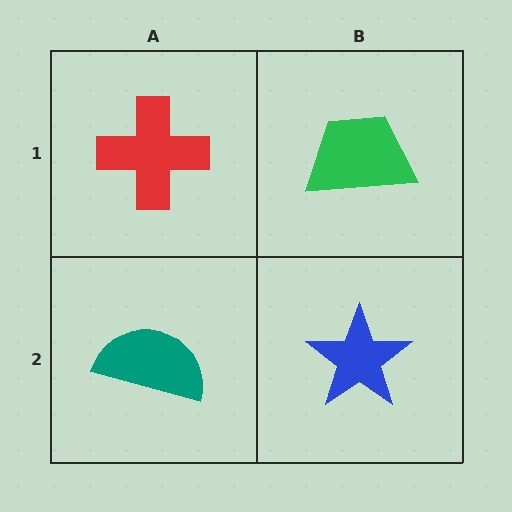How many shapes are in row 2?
2 shapes.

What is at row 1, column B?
A green trapezoid.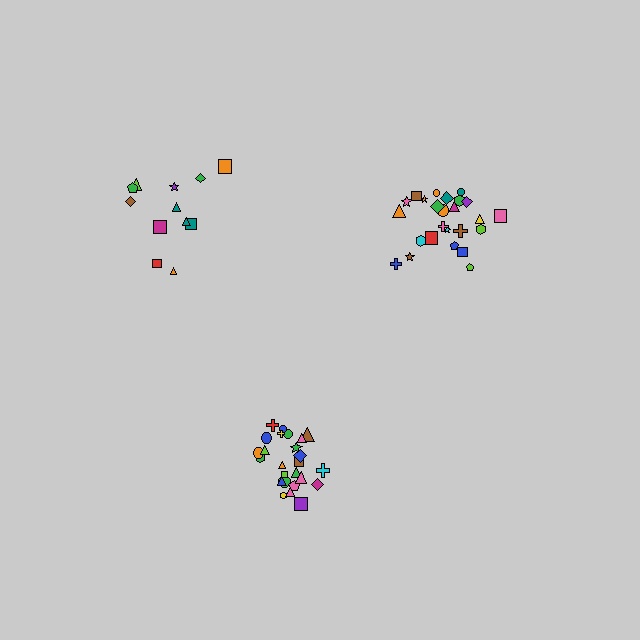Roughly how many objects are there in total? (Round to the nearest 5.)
Roughly 60 objects in total.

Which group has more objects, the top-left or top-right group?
The top-right group.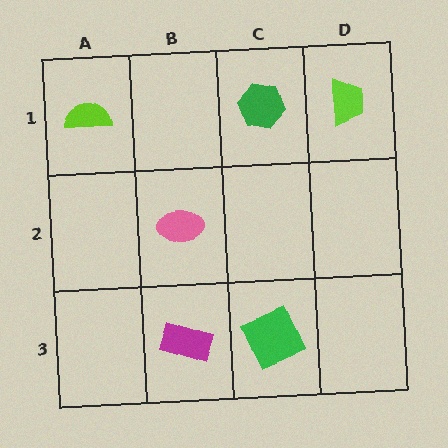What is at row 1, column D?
A lime trapezoid.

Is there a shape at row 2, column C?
No, that cell is empty.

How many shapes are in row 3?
2 shapes.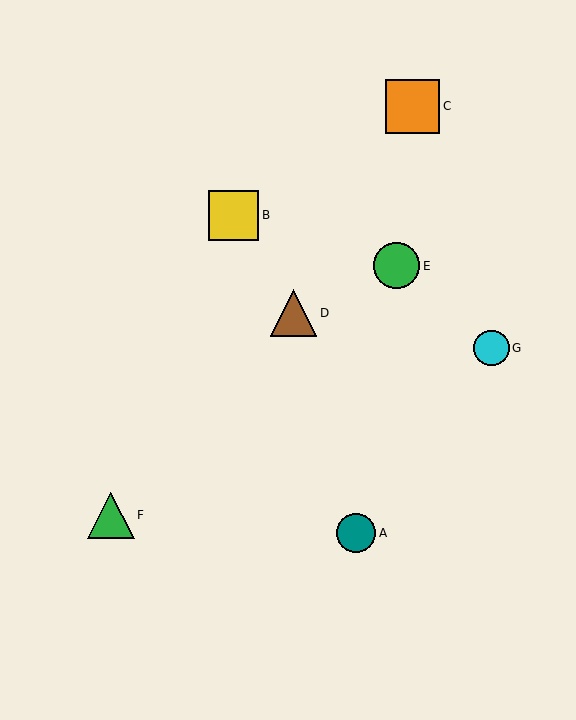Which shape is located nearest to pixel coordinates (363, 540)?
The teal circle (labeled A) at (356, 533) is nearest to that location.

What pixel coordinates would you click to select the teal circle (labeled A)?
Click at (356, 533) to select the teal circle A.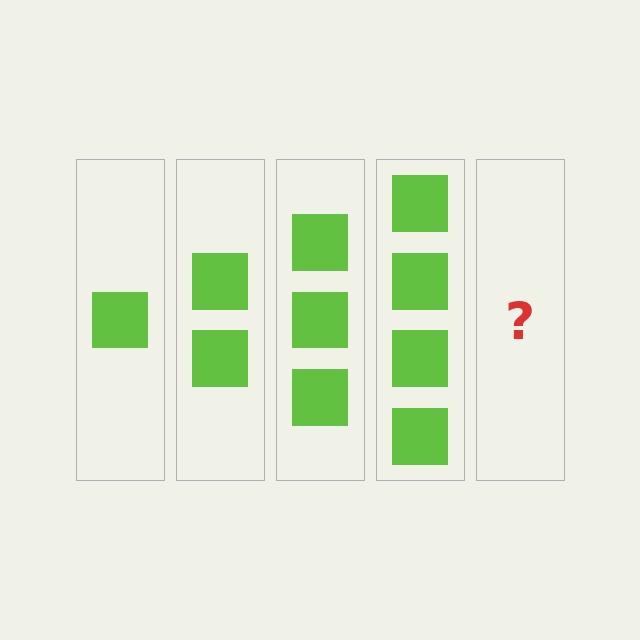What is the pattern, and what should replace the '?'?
The pattern is that each step adds one more square. The '?' should be 5 squares.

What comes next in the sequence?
The next element should be 5 squares.